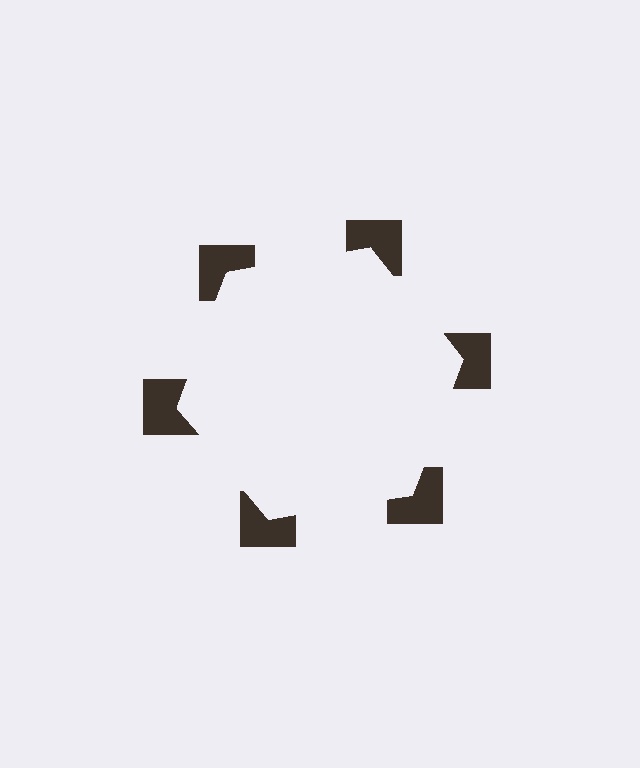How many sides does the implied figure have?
6 sides.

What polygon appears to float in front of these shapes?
An illusory hexagon — its edges are inferred from the aligned wedge cuts in the notched squares, not physically drawn.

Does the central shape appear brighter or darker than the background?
It typically appears slightly brighter than the background, even though no actual brightness change is drawn.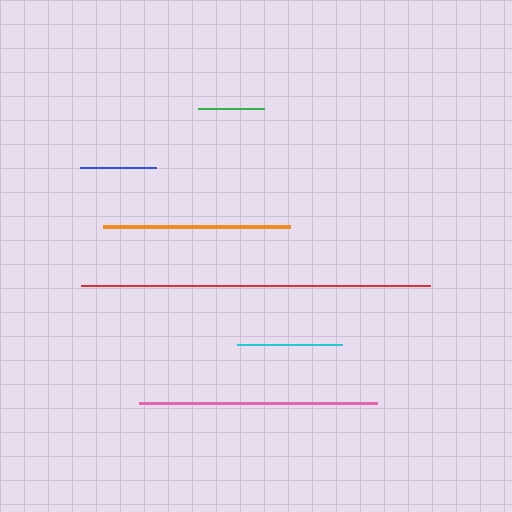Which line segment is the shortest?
The green line is the shortest at approximately 66 pixels.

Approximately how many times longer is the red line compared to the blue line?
The red line is approximately 4.6 times the length of the blue line.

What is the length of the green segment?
The green segment is approximately 66 pixels long.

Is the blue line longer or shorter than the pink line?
The pink line is longer than the blue line.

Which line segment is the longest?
The red line is the longest at approximately 349 pixels.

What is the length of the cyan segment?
The cyan segment is approximately 105 pixels long.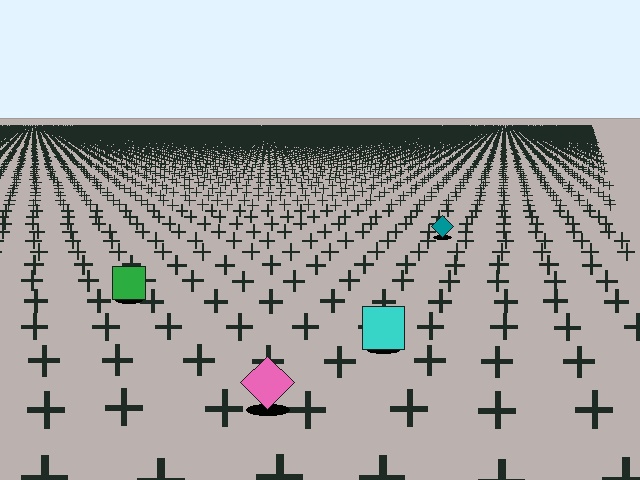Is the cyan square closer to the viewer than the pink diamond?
No. The pink diamond is closer — you can tell from the texture gradient: the ground texture is coarser near it.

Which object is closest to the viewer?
The pink diamond is closest. The texture marks near it are larger and more spread out.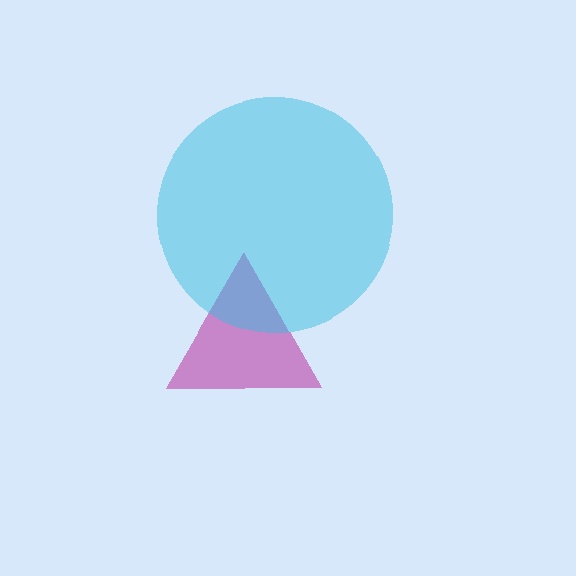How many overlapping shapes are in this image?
There are 2 overlapping shapes in the image.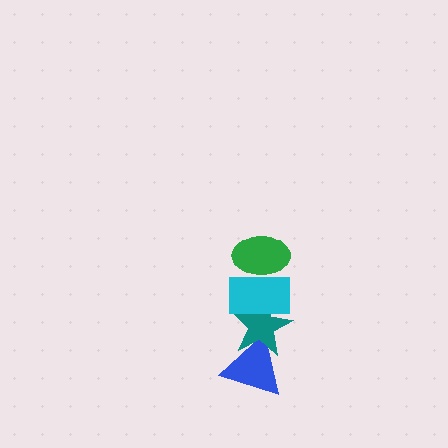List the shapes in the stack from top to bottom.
From top to bottom: the green ellipse, the cyan rectangle, the teal star, the blue triangle.